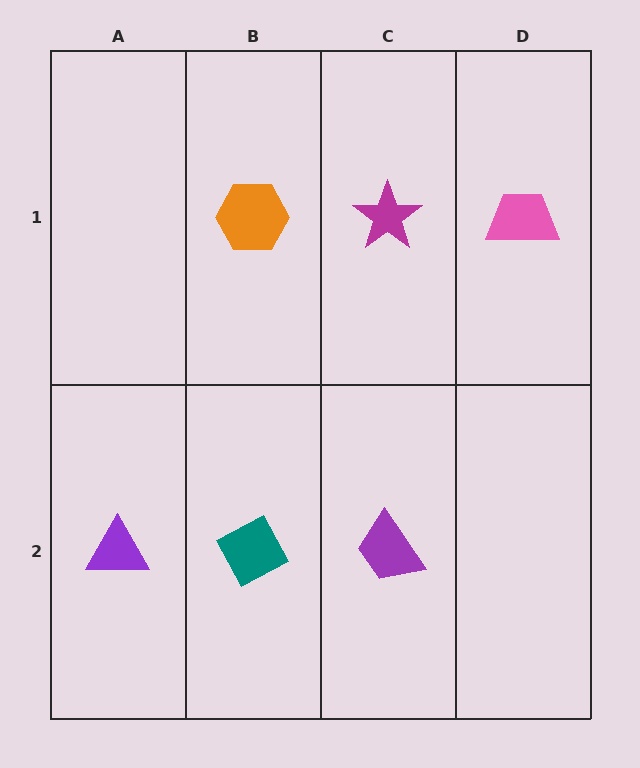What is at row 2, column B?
A teal diamond.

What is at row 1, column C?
A magenta star.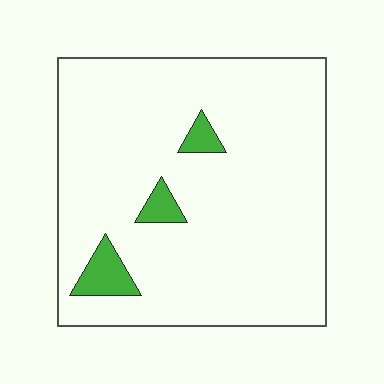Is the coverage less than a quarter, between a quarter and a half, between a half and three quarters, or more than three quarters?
Less than a quarter.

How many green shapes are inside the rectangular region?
3.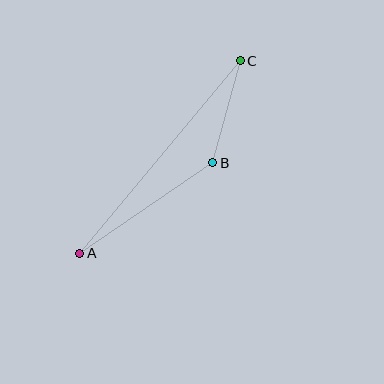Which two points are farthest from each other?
Points A and C are farthest from each other.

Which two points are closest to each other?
Points B and C are closest to each other.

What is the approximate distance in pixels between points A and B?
The distance between A and B is approximately 161 pixels.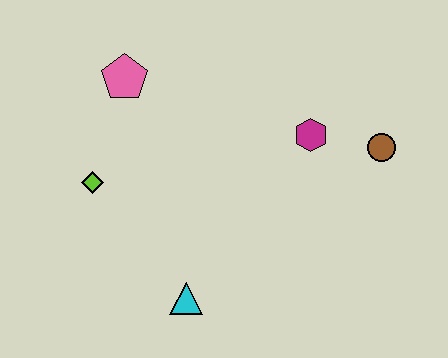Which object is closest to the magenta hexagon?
The brown circle is closest to the magenta hexagon.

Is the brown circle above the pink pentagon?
No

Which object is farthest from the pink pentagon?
The brown circle is farthest from the pink pentagon.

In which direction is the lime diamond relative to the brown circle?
The lime diamond is to the left of the brown circle.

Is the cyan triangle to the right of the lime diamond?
Yes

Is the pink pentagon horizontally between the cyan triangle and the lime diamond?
Yes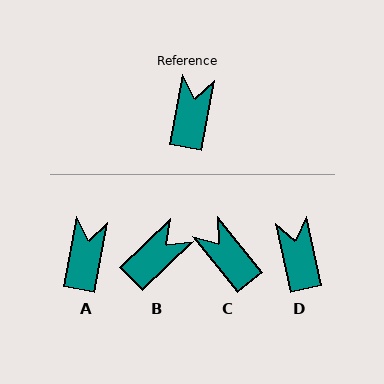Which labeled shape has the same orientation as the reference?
A.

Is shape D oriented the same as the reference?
No, it is off by about 23 degrees.